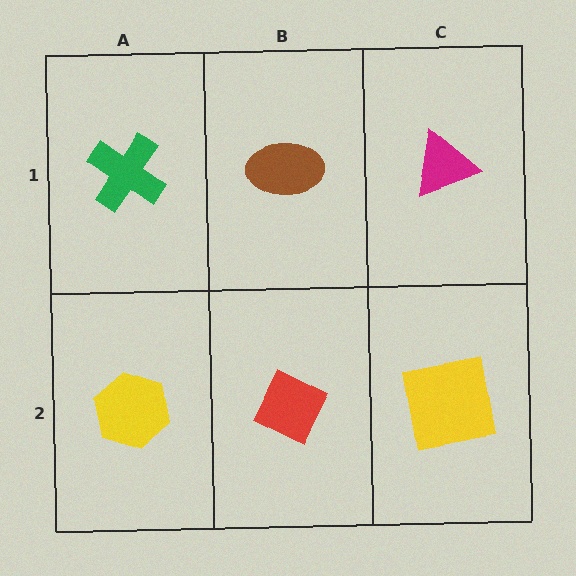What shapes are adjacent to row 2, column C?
A magenta triangle (row 1, column C), a red diamond (row 2, column B).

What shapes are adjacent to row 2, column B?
A brown ellipse (row 1, column B), a yellow hexagon (row 2, column A), a yellow square (row 2, column C).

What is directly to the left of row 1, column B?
A green cross.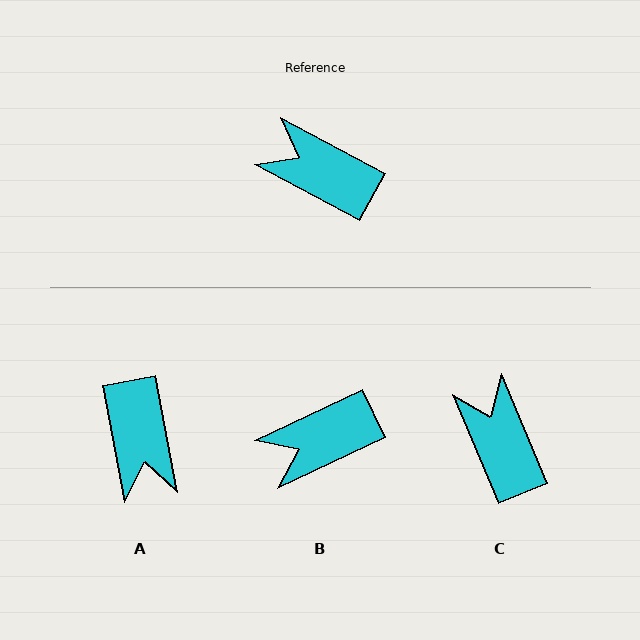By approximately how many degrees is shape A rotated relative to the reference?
Approximately 128 degrees counter-clockwise.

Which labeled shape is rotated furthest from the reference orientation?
A, about 128 degrees away.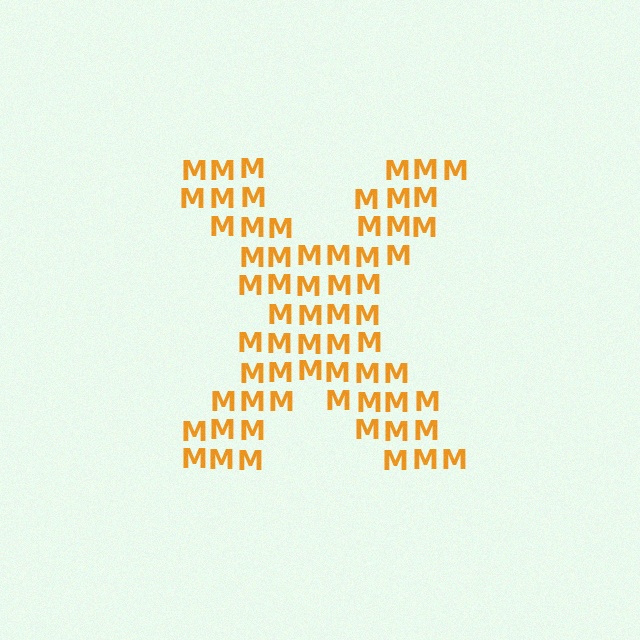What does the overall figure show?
The overall figure shows the letter X.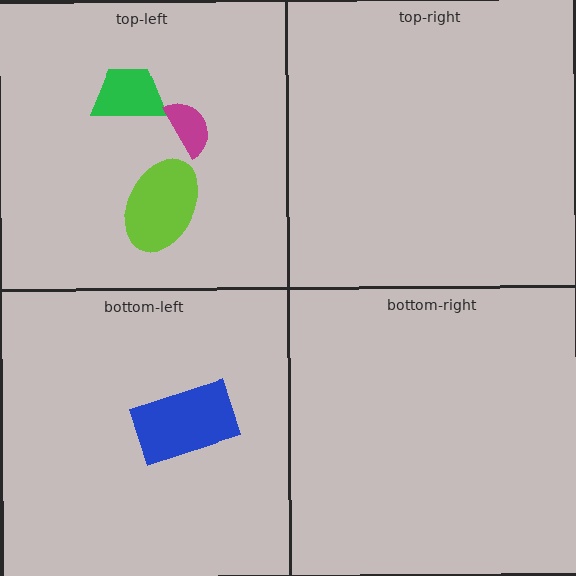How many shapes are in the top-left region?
3.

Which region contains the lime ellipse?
The top-left region.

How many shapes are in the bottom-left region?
1.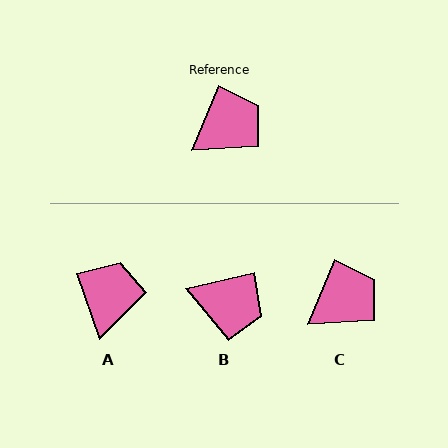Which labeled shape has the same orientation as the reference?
C.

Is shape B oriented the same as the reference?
No, it is off by about 55 degrees.